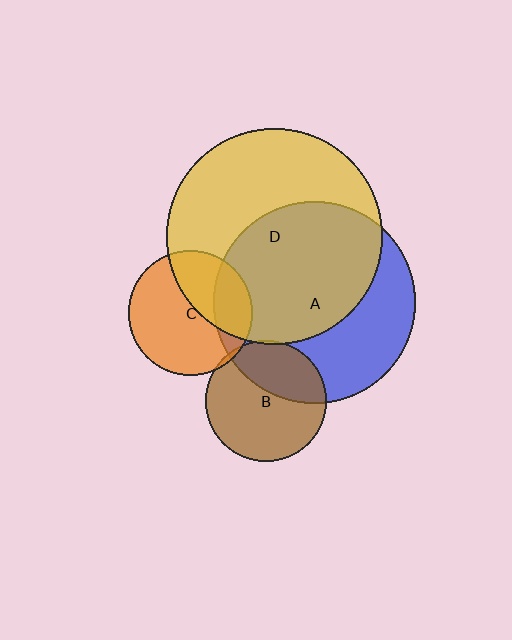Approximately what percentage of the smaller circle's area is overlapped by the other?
Approximately 55%.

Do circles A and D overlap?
Yes.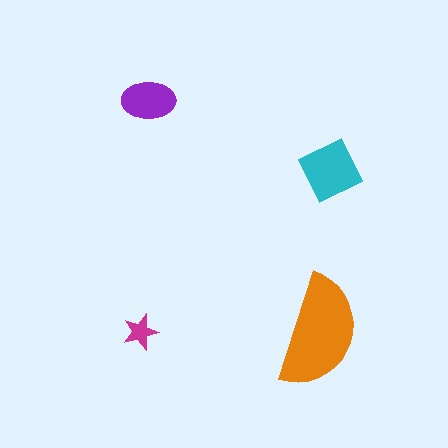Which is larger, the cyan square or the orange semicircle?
The orange semicircle.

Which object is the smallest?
The magenta star.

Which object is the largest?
The orange semicircle.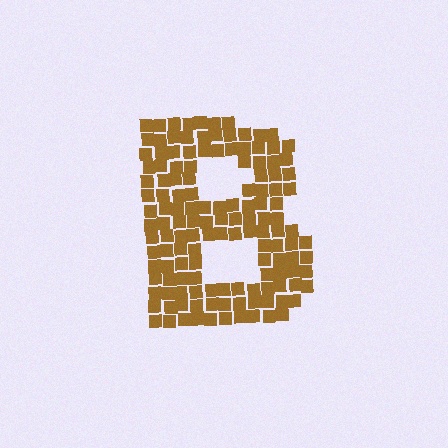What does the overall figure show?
The overall figure shows the letter B.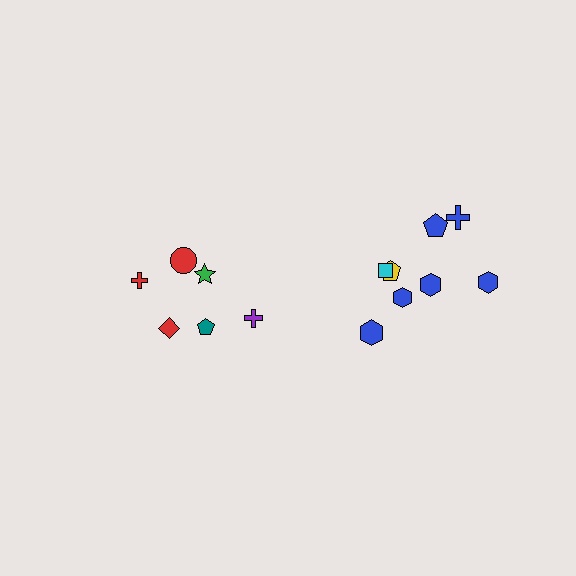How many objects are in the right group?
There are 8 objects.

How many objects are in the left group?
There are 6 objects.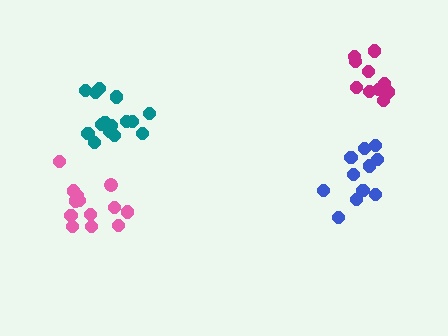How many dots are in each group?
Group 1: 11 dots, Group 2: 15 dots, Group 3: 14 dots, Group 4: 10 dots (50 total).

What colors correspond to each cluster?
The clusters are colored: blue, teal, pink, magenta.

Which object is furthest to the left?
The pink cluster is leftmost.